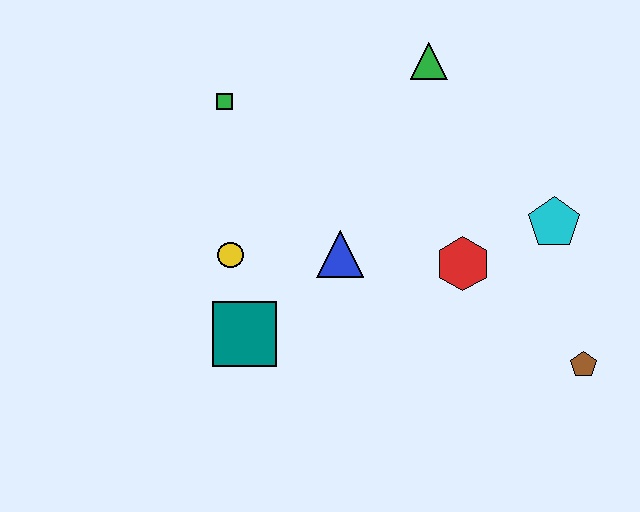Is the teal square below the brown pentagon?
No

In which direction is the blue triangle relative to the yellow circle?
The blue triangle is to the right of the yellow circle.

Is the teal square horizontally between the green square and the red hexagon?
Yes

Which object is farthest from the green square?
The brown pentagon is farthest from the green square.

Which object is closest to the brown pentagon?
The cyan pentagon is closest to the brown pentagon.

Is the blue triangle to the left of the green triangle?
Yes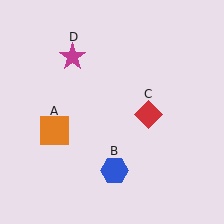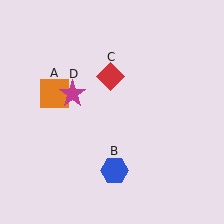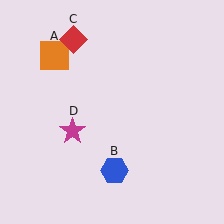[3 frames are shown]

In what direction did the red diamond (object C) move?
The red diamond (object C) moved up and to the left.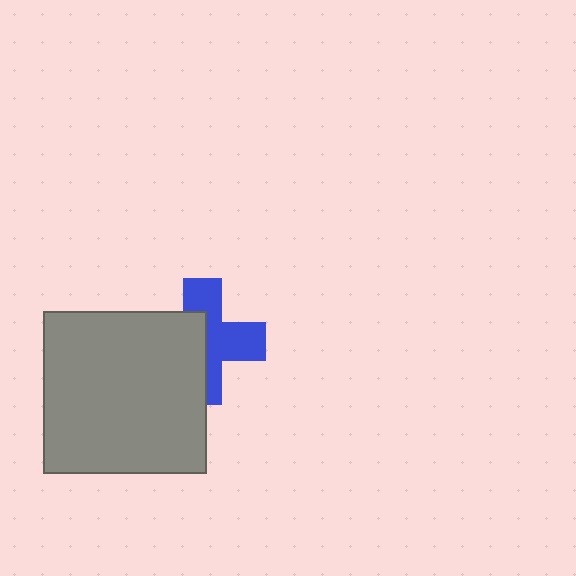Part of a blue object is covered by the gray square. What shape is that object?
It is a cross.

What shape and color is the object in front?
The object in front is a gray square.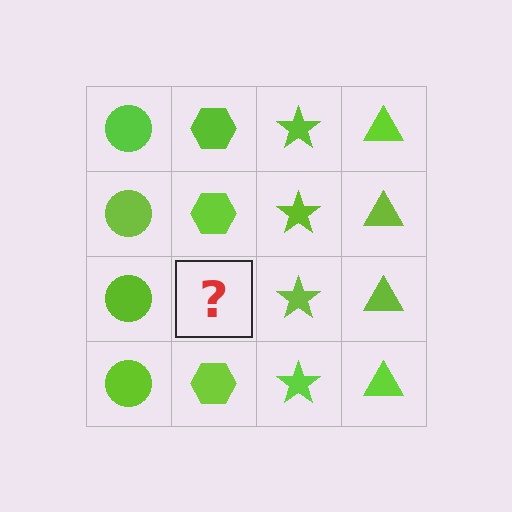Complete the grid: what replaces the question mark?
The question mark should be replaced with a lime hexagon.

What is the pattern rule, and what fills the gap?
The rule is that each column has a consistent shape. The gap should be filled with a lime hexagon.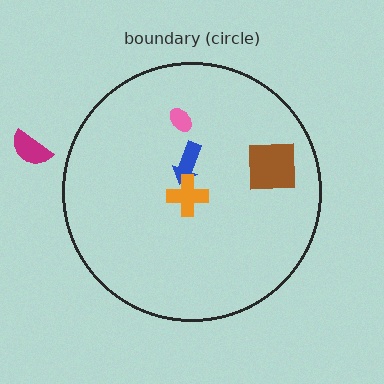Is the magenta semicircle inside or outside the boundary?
Outside.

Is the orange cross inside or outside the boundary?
Inside.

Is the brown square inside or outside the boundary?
Inside.